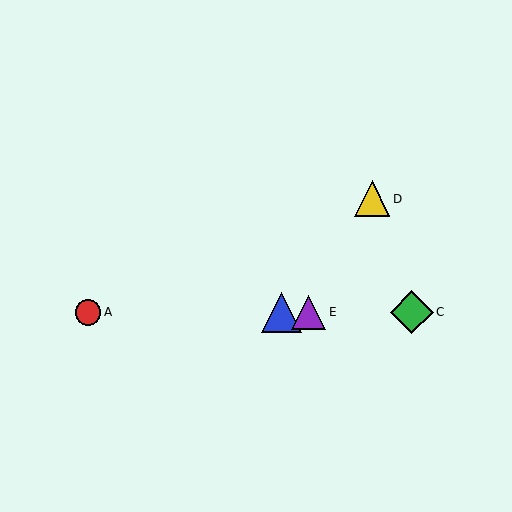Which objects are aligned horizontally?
Objects A, B, C, E are aligned horizontally.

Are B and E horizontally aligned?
Yes, both are at y≈312.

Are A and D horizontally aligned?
No, A is at y≈312 and D is at y≈199.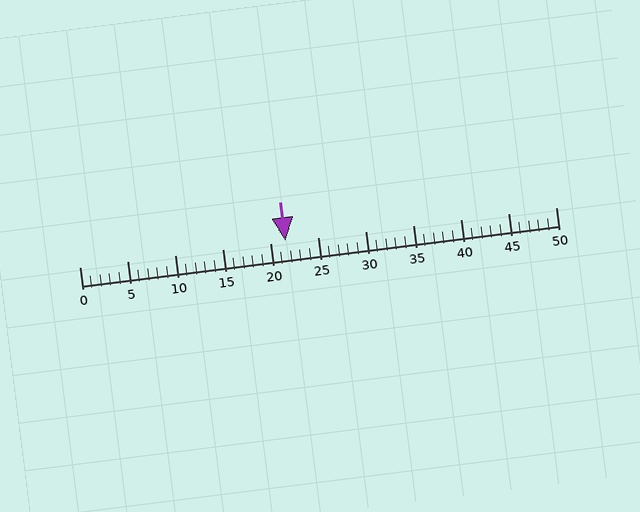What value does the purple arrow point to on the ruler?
The purple arrow points to approximately 22.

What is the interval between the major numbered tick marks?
The major tick marks are spaced 5 units apart.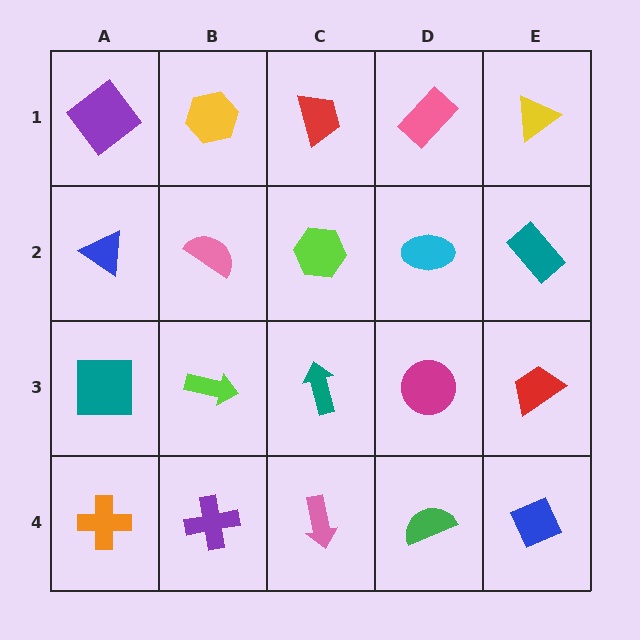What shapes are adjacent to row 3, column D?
A cyan ellipse (row 2, column D), a green semicircle (row 4, column D), a teal arrow (row 3, column C), a red trapezoid (row 3, column E).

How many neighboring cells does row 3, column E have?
3.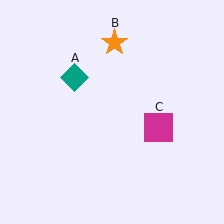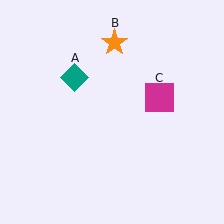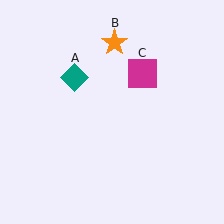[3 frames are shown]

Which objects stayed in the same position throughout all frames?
Teal diamond (object A) and orange star (object B) remained stationary.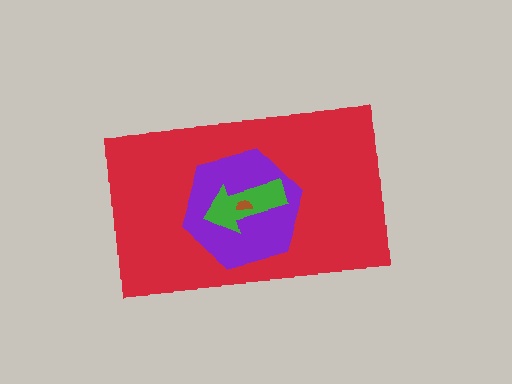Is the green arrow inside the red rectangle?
Yes.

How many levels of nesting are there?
4.